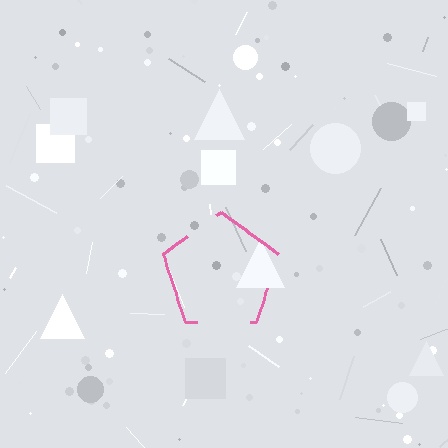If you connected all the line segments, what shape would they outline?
They would outline a pentagon.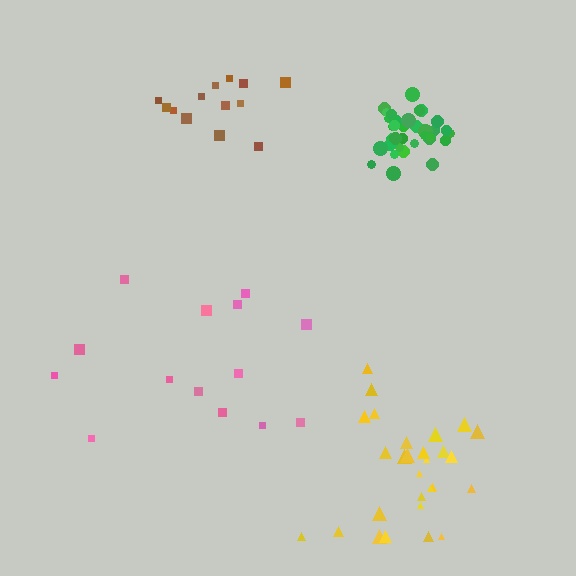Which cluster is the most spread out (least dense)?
Pink.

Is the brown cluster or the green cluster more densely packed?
Green.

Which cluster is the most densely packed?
Green.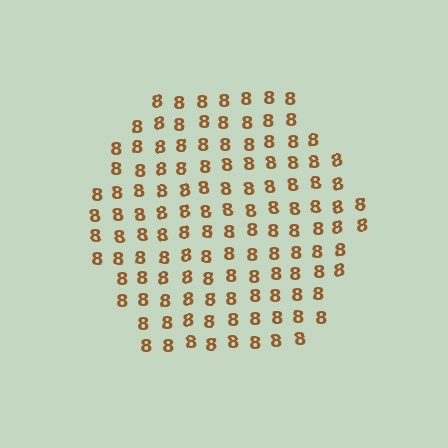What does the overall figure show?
The overall figure shows a hexagon.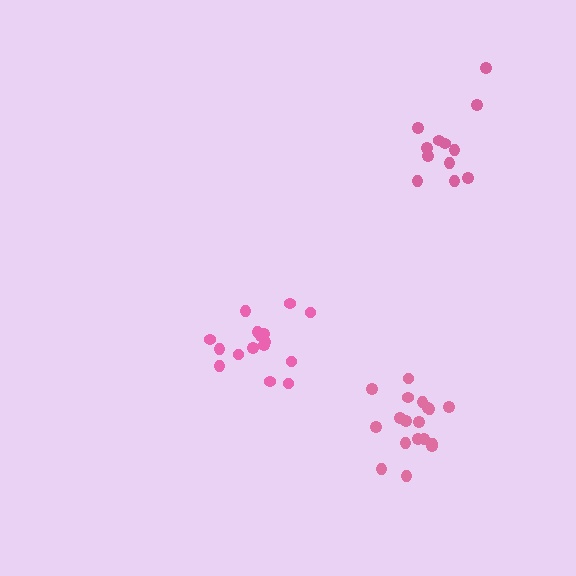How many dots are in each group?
Group 1: 12 dots, Group 2: 18 dots, Group 3: 16 dots (46 total).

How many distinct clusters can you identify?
There are 3 distinct clusters.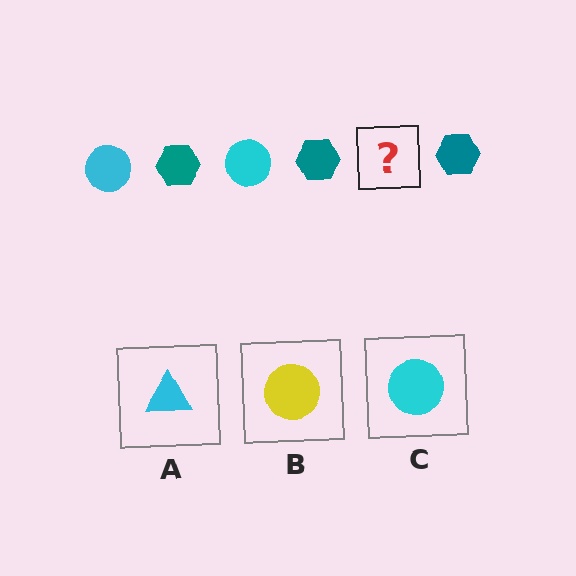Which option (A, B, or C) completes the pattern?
C.